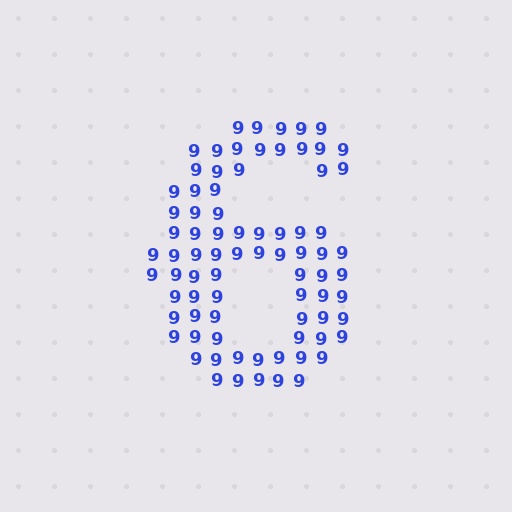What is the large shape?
The large shape is the digit 6.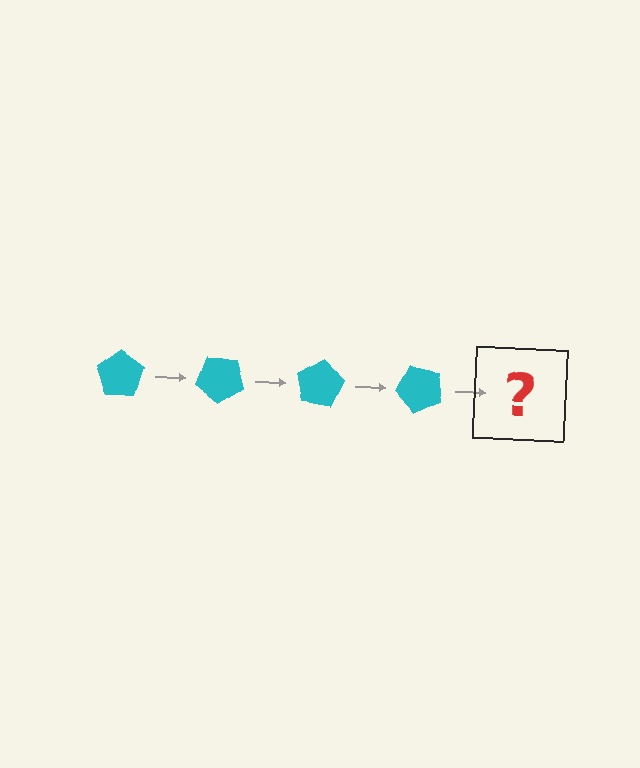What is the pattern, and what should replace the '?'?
The pattern is that the pentagon rotates 40 degrees each step. The '?' should be a cyan pentagon rotated 160 degrees.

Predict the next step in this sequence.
The next step is a cyan pentagon rotated 160 degrees.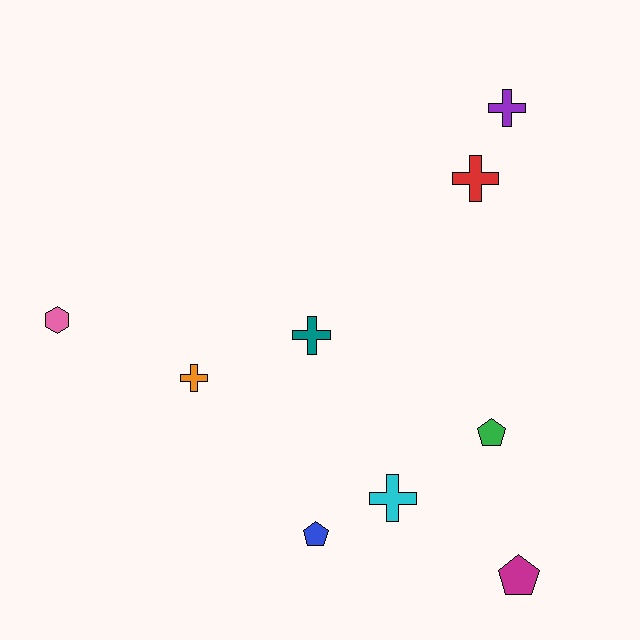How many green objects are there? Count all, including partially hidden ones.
There is 1 green object.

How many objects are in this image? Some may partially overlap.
There are 9 objects.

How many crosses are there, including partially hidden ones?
There are 5 crosses.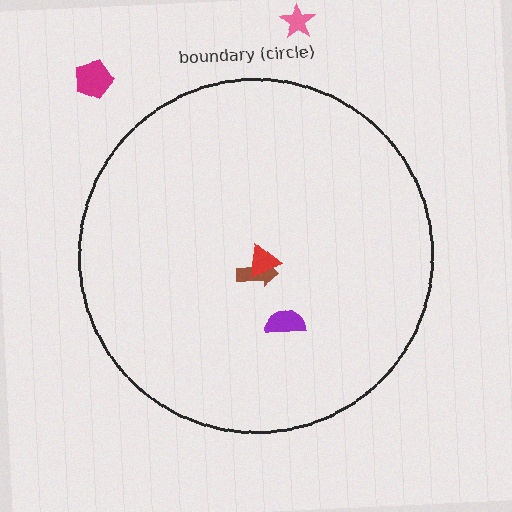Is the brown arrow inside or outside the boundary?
Inside.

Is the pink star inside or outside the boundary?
Outside.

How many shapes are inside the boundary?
3 inside, 2 outside.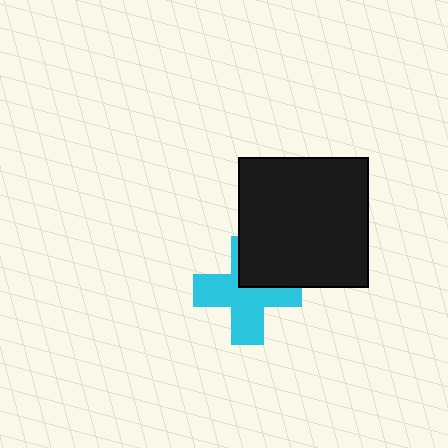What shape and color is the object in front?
The object in front is a black square.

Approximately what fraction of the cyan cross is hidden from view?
Roughly 31% of the cyan cross is hidden behind the black square.